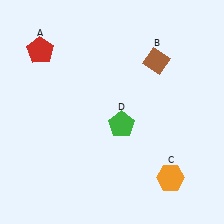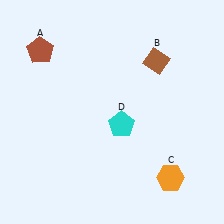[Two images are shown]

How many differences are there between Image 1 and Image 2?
There are 2 differences between the two images.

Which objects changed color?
A changed from red to brown. D changed from green to cyan.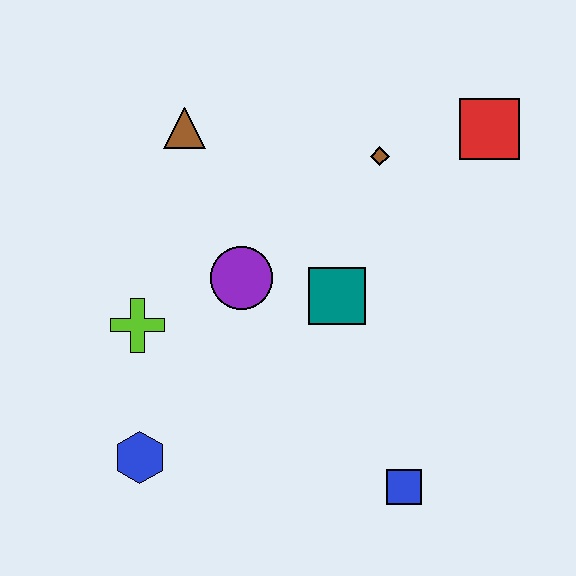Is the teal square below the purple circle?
Yes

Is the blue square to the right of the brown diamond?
Yes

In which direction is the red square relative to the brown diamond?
The red square is to the right of the brown diamond.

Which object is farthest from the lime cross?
The red square is farthest from the lime cross.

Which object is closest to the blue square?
The teal square is closest to the blue square.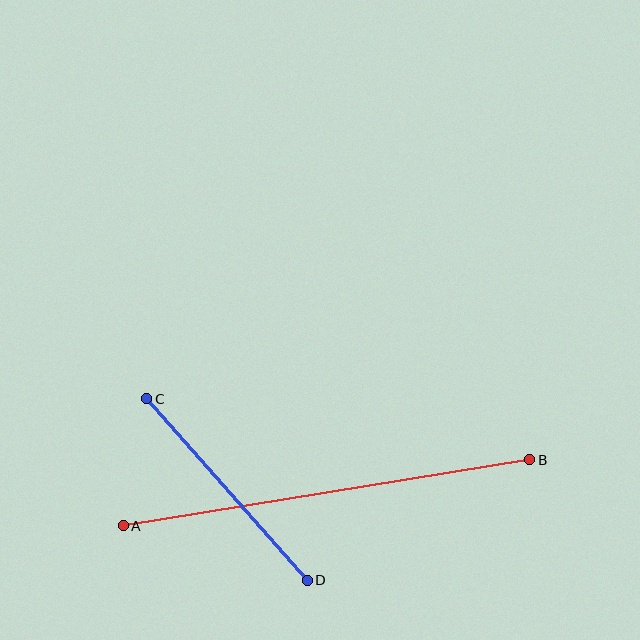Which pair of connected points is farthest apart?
Points A and B are farthest apart.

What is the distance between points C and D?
The distance is approximately 243 pixels.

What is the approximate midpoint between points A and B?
The midpoint is at approximately (326, 493) pixels.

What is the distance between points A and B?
The distance is approximately 412 pixels.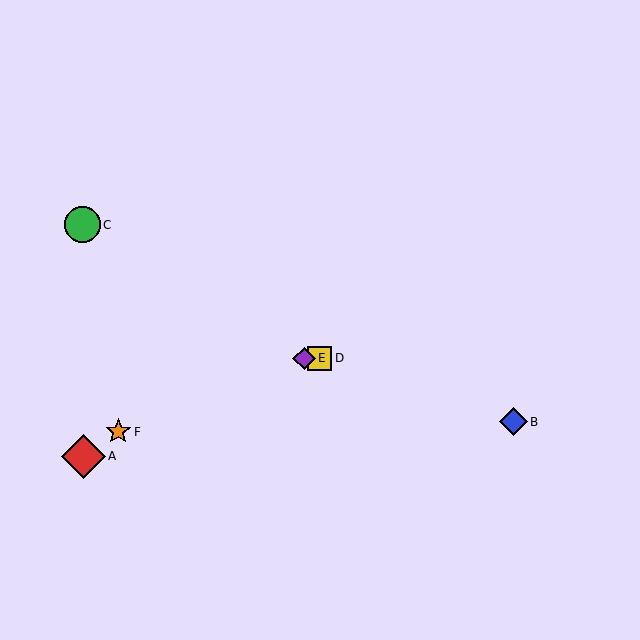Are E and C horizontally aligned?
No, E is at y≈358 and C is at y≈225.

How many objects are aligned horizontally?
2 objects (D, E) are aligned horizontally.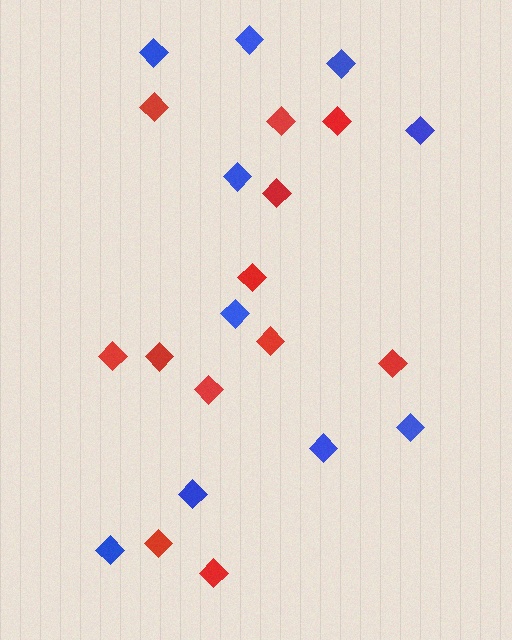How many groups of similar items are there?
There are 2 groups: one group of blue diamonds (10) and one group of red diamonds (12).